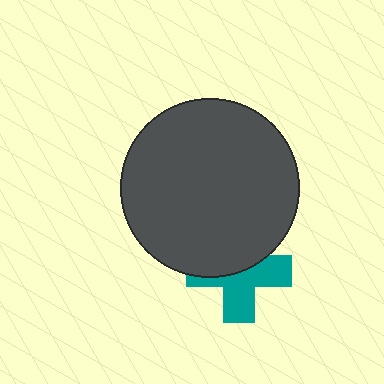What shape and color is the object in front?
The object in front is a dark gray circle.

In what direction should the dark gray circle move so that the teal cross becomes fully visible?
The dark gray circle should move up. That is the shortest direction to clear the overlap and leave the teal cross fully visible.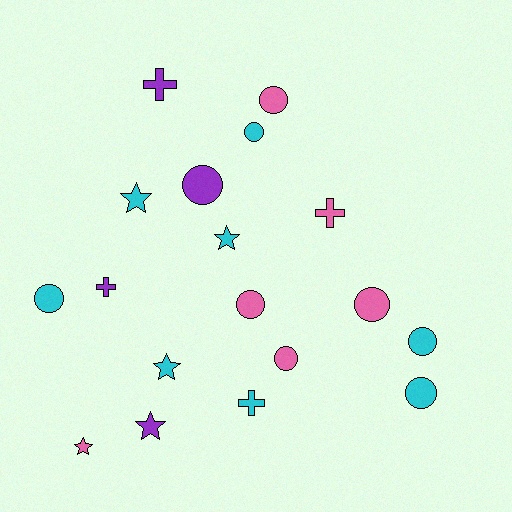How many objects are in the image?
There are 18 objects.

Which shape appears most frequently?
Circle, with 9 objects.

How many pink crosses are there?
There is 1 pink cross.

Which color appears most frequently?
Cyan, with 8 objects.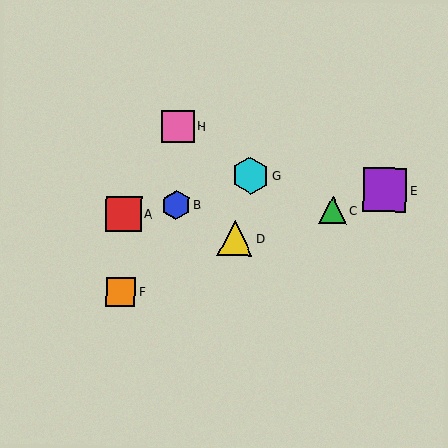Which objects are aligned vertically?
Objects B, H are aligned vertically.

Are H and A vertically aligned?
No, H is at x≈178 and A is at x≈123.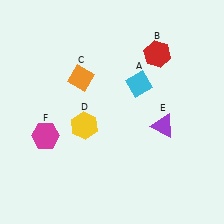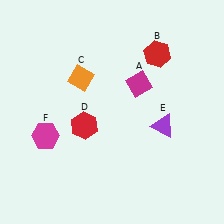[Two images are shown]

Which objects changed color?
A changed from cyan to magenta. D changed from yellow to red.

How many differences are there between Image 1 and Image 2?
There are 2 differences between the two images.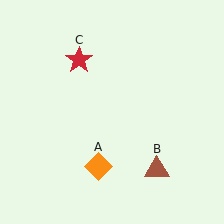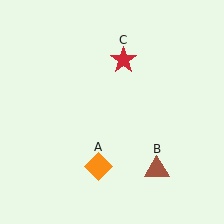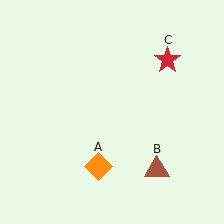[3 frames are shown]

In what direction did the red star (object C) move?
The red star (object C) moved right.